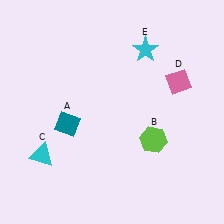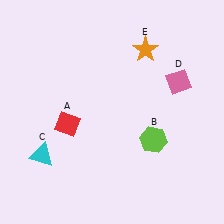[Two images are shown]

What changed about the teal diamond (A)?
In Image 1, A is teal. In Image 2, it changed to red.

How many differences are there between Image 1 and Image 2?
There are 2 differences between the two images.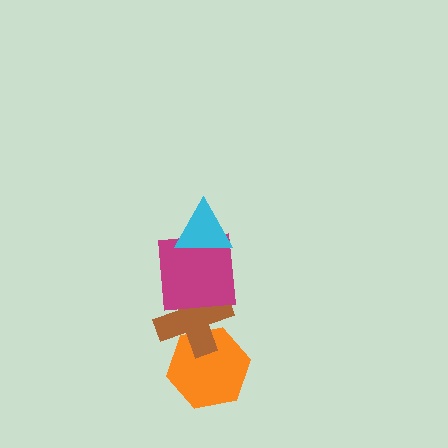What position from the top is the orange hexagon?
The orange hexagon is 4th from the top.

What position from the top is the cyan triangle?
The cyan triangle is 1st from the top.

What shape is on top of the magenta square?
The cyan triangle is on top of the magenta square.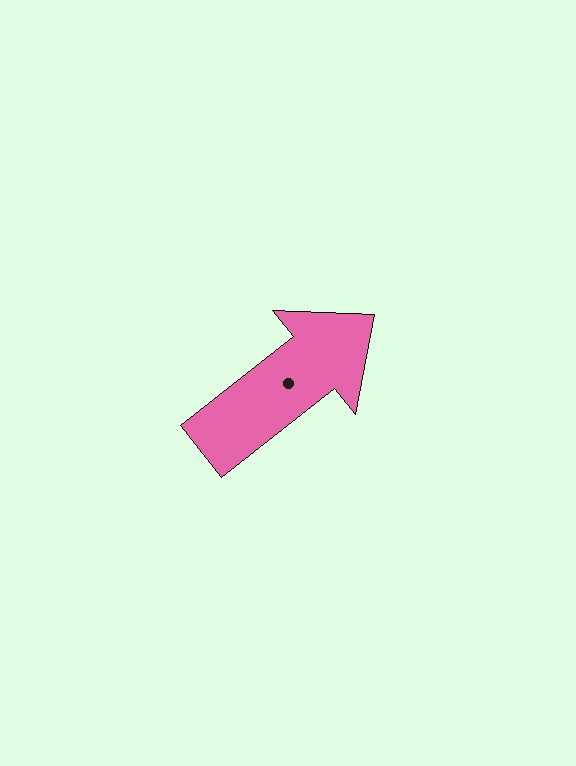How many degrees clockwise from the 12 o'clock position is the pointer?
Approximately 52 degrees.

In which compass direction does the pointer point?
Northeast.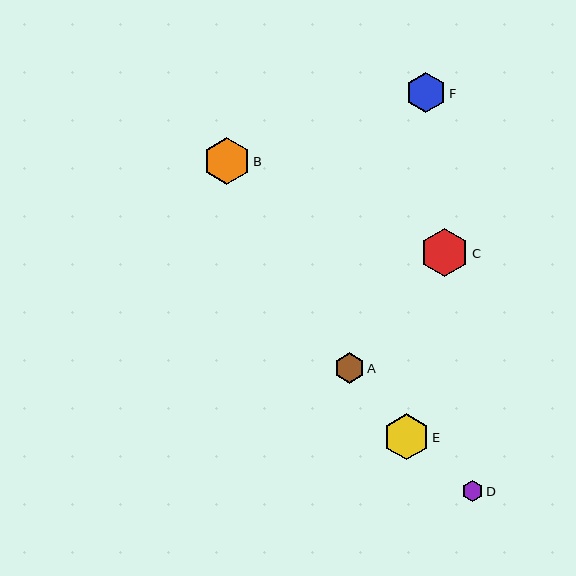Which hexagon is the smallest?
Hexagon D is the smallest with a size of approximately 21 pixels.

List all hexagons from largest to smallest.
From largest to smallest: C, B, E, F, A, D.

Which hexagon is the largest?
Hexagon C is the largest with a size of approximately 48 pixels.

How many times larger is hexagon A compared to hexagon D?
Hexagon A is approximately 1.5 times the size of hexagon D.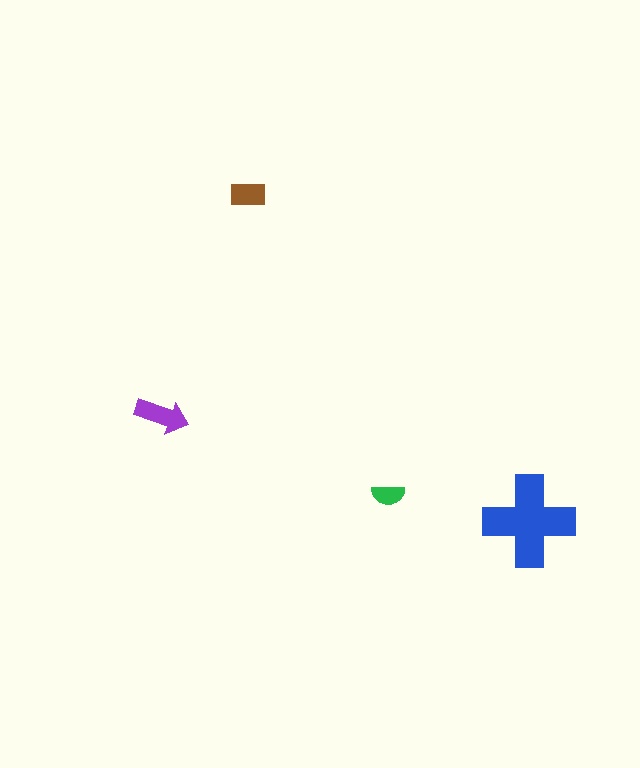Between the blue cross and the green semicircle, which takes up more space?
The blue cross.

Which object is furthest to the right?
The blue cross is rightmost.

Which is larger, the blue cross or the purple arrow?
The blue cross.